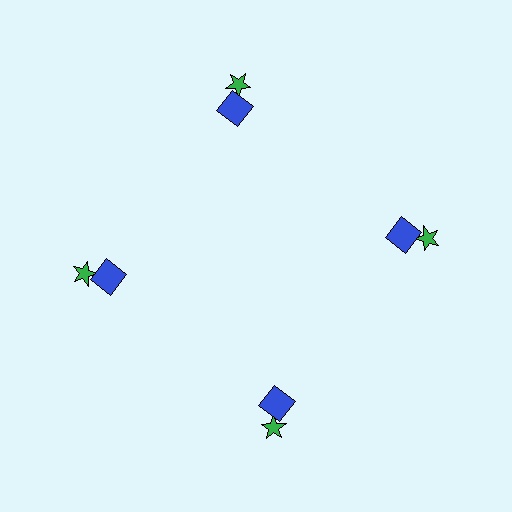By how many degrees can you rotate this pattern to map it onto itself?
The pattern maps onto itself every 90 degrees of rotation.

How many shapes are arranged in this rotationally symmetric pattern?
There are 8 shapes, arranged in 4 groups of 2.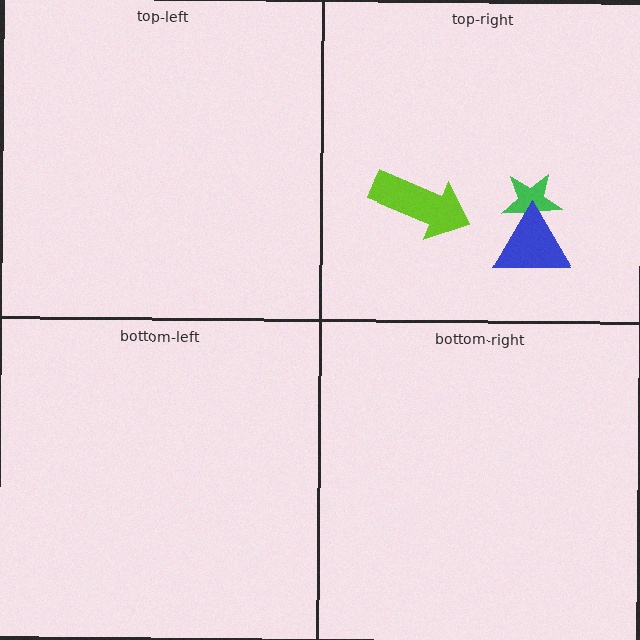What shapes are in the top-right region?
The green star, the blue triangle, the lime arrow.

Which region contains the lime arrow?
The top-right region.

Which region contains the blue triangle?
The top-right region.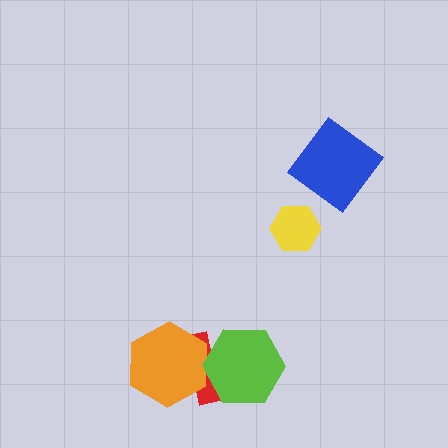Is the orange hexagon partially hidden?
Yes, it is partially covered by another shape.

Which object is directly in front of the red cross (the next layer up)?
The orange hexagon is directly in front of the red cross.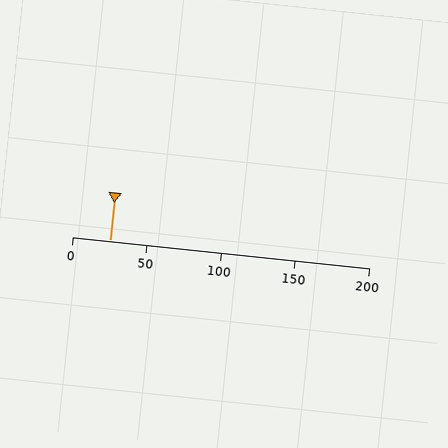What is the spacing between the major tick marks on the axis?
The major ticks are spaced 50 apart.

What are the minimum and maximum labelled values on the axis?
The axis runs from 0 to 200.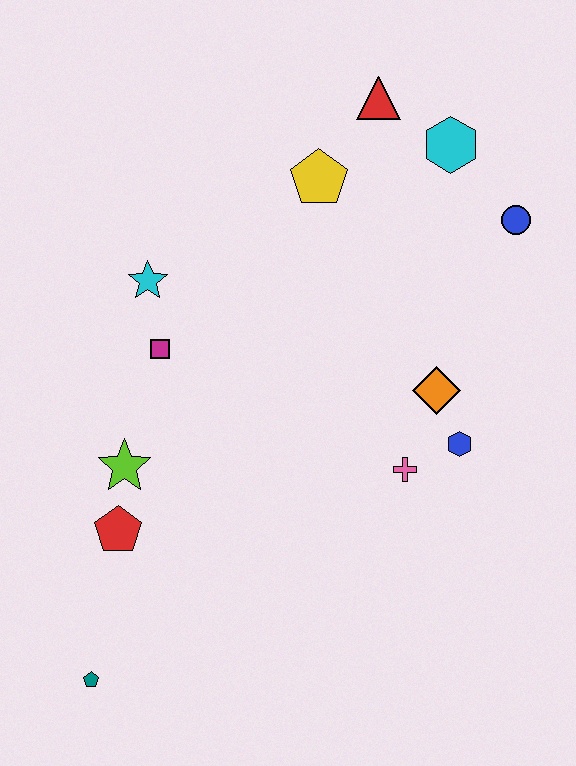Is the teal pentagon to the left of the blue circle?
Yes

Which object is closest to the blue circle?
The cyan hexagon is closest to the blue circle.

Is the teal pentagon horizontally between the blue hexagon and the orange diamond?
No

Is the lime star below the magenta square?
Yes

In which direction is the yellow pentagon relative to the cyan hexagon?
The yellow pentagon is to the left of the cyan hexagon.